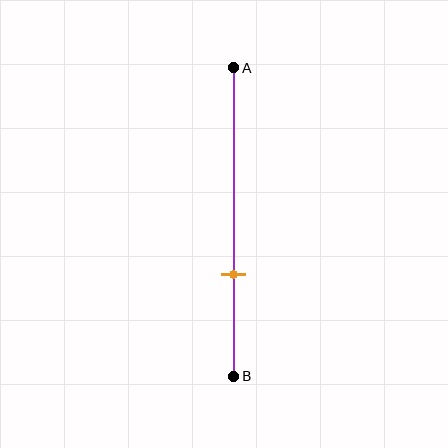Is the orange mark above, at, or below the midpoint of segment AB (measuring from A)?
The orange mark is below the midpoint of segment AB.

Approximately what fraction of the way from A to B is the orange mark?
The orange mark is approximately 65% of the way from A to B.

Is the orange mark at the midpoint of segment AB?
No, the mark is at about 65% from A, not at the 50% midpoint.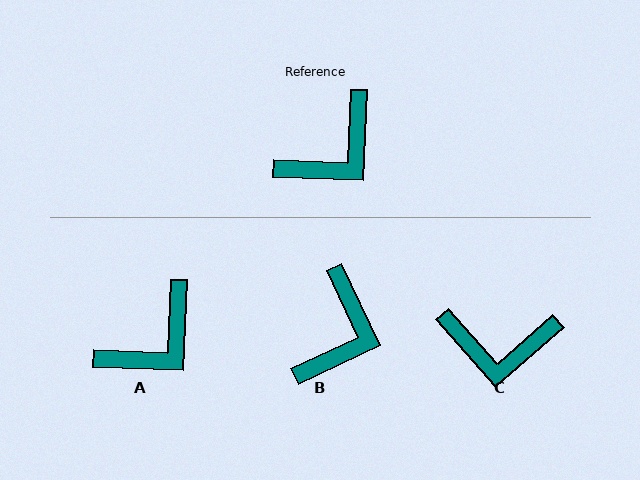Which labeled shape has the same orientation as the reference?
A.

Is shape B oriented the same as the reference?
No, it is off by about 27 degrees.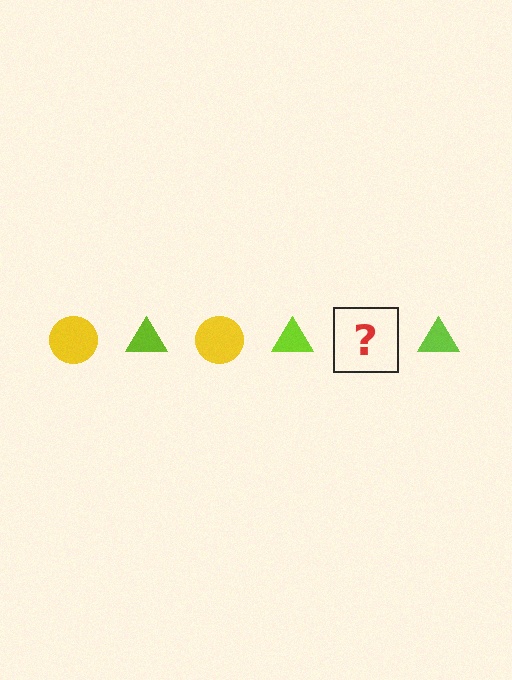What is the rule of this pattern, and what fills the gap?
The rule is that the pattern alternates between yellow circle and lime triangle. The gap should be filled with a yellow circle.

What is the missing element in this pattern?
The missing element is a yellow circle.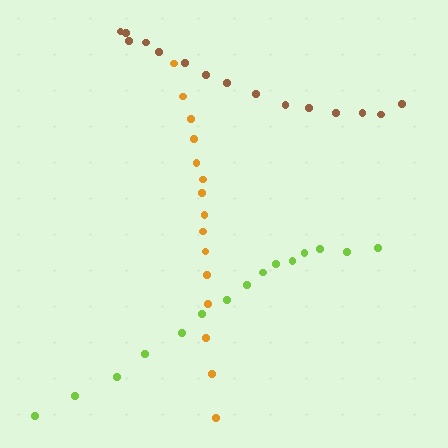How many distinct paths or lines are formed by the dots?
There are 3 distinct paths.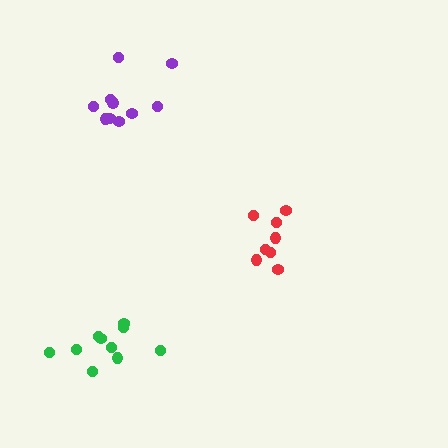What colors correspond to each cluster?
The clusters are colored: red, green, purple.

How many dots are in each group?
Group 1: 8 dots, Group 2: 10 dots, Group 3: 10 dots (28 total).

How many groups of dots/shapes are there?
There are 3 groups.